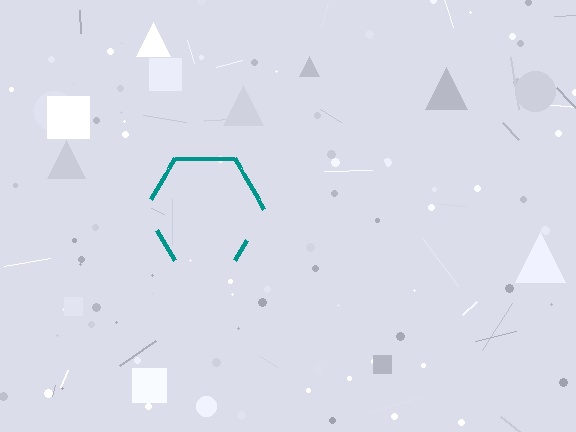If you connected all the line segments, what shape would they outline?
They would outline a hexagon.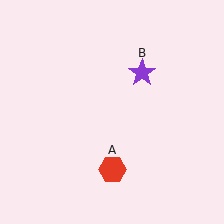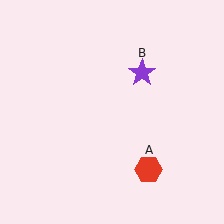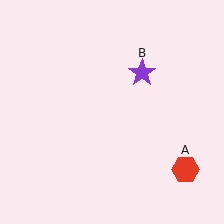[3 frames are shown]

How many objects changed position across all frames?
1 object changed position: red hexagon (object A).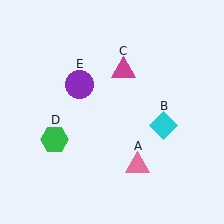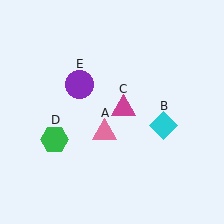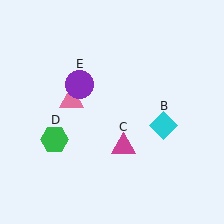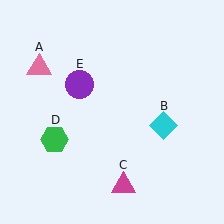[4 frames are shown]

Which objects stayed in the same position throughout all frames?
Cyan diamond (object B) and green hexagon (object D) and purple circle (object E) remained stationary.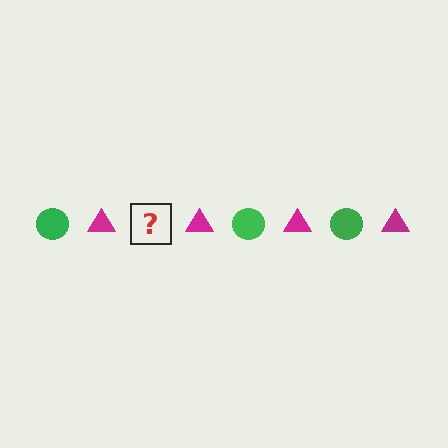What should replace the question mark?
The question mark should be replaced with a green circle.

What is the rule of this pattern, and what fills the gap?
The rule is that the pattern alternates between green circle and magenta triangle. The gap should be filled with a green circle.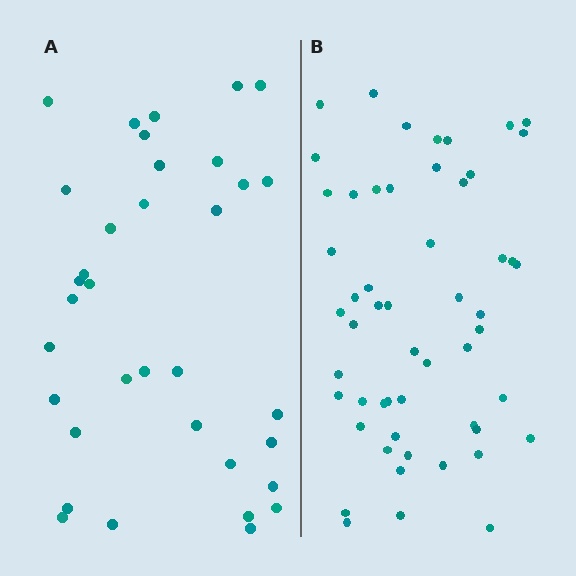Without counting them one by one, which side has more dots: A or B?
Region B (the right region) has more dots.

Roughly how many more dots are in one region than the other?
Region B has approximately 20 more dots than region A.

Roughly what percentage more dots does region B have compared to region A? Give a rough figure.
About 55% more.